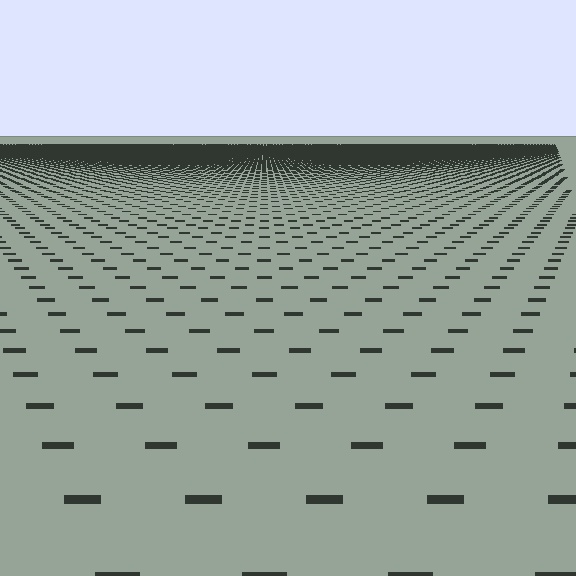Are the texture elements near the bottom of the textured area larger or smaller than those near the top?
Larger. Near the bottom, elements are closer to the viewer and appear at a bigger on-screen size.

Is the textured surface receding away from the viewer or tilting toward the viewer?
The surface is receding away from the viewer. Texture elements get smaller and denser toward the top.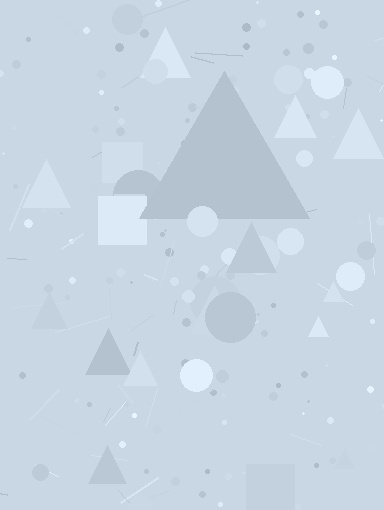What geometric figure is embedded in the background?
A triangle is embedded in the background.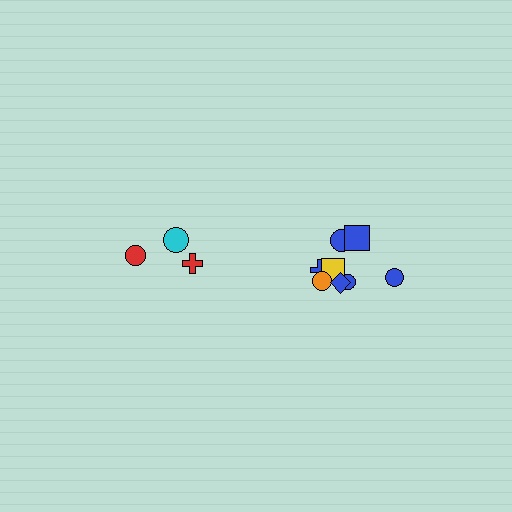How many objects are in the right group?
There are 8 objects.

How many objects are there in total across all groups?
There are 11 objects.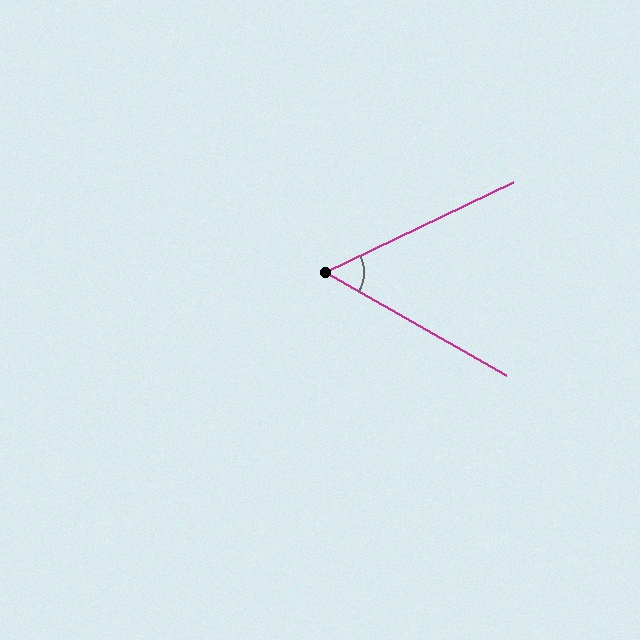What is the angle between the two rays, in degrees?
Approximately 55 degrees.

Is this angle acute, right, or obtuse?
It is acute.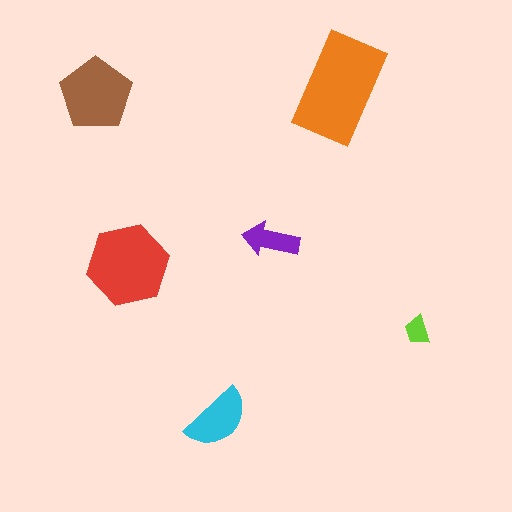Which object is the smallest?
The lime trapezoid.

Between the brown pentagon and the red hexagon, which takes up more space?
The red hexagon.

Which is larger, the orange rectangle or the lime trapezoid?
The orange rectangle.